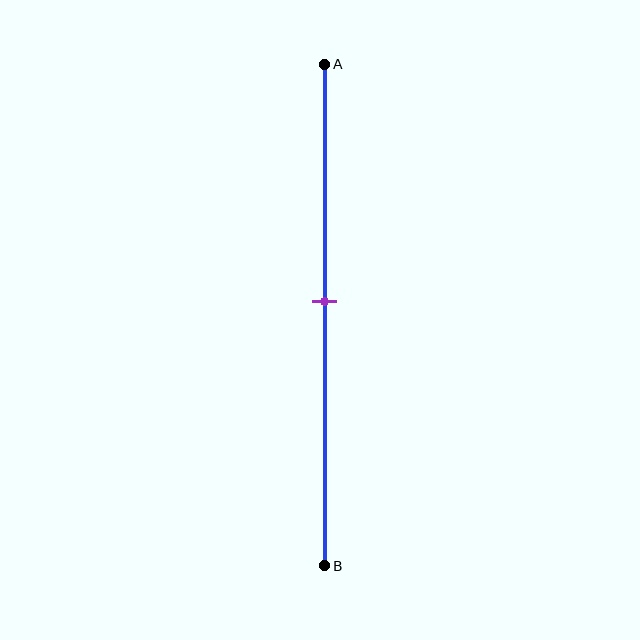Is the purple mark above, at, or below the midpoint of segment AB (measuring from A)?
The purple mark is approximately at the midpoint of segment AB.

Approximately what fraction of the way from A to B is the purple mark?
The purple mark is approximately 45% of the way from A to B.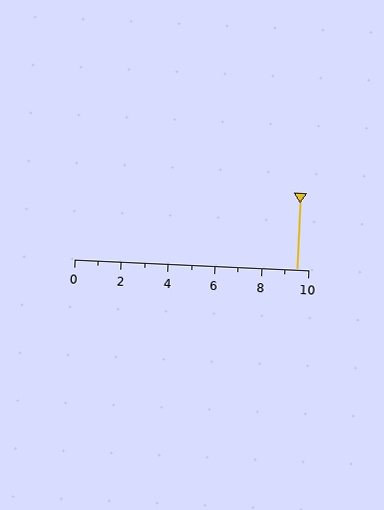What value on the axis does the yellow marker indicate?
The marker indicates approximately 9.5.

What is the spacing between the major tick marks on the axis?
The major ticks are spaced 2 apart.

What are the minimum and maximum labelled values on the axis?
The axis runs from 0 to 10.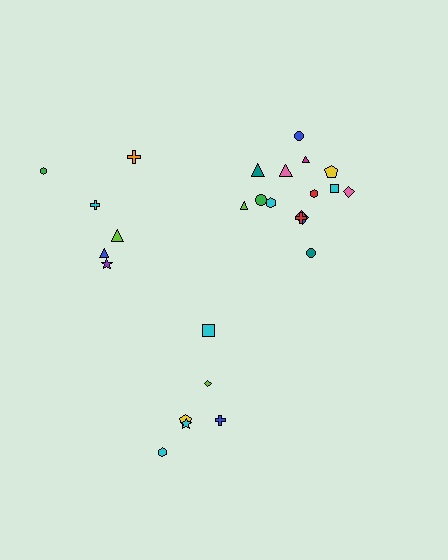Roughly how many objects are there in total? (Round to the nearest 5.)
Roughly 25 objects in total.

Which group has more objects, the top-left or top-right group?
The top-right group.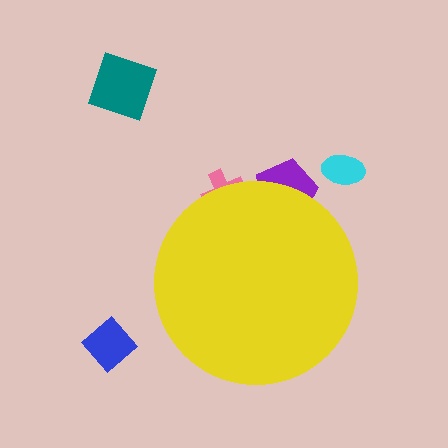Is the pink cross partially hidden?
Yes, the pink cross is partially hidden behind the yellow circle.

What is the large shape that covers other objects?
A yellow circle.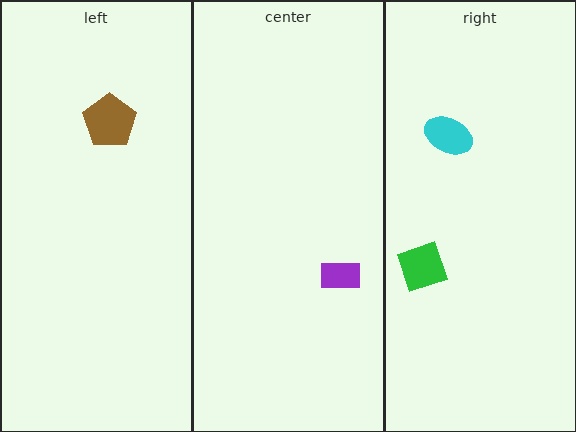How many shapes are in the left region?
1.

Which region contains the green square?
The right region.